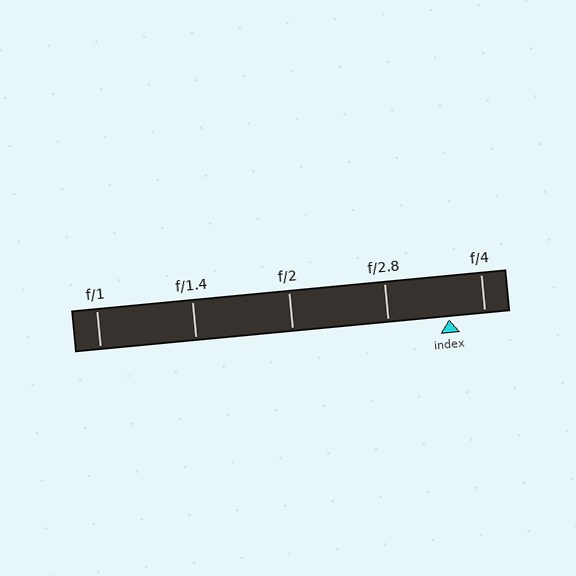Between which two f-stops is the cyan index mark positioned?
The index mark is between f/2.8 and f/4.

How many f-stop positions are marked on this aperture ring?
There are 5 f-stop positions marked.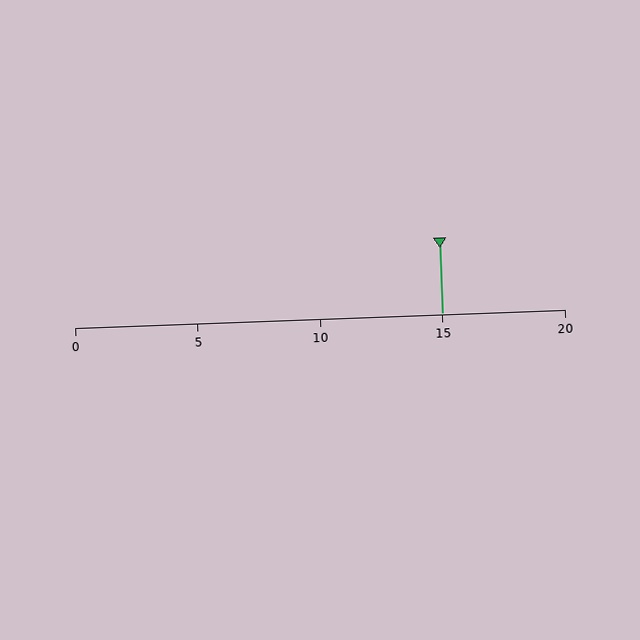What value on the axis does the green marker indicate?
The marker indicates approximately 15.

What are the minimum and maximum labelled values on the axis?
The axis runs from 0 to 20.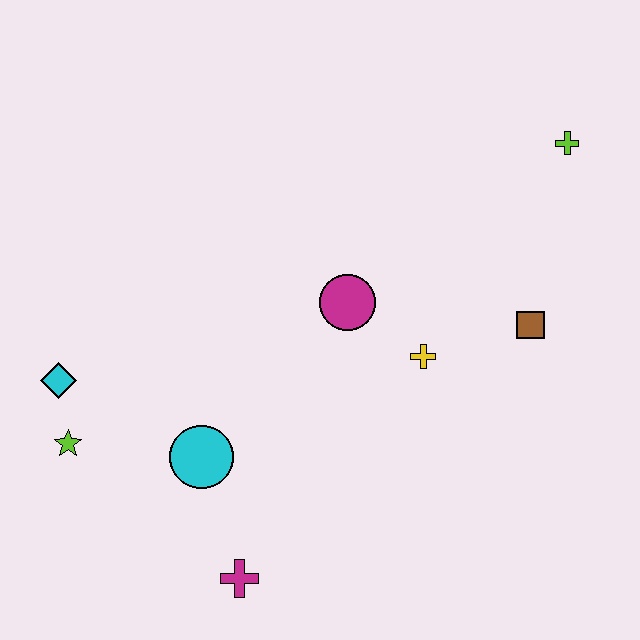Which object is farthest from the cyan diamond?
The lime cross is farthest from the cyan diamond.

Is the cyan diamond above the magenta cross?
Yes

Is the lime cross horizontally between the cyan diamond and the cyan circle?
No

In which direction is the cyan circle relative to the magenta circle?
The cyan circle is below the magenta circle.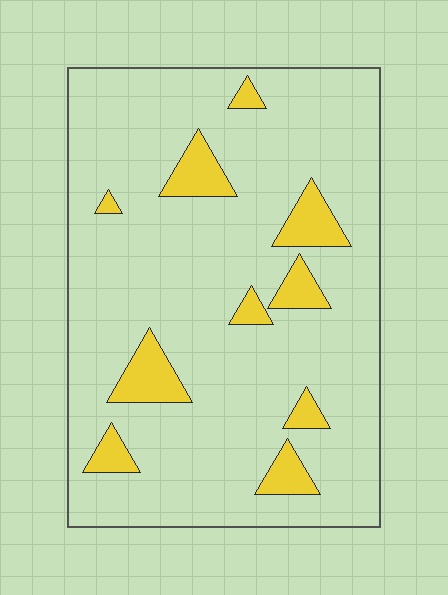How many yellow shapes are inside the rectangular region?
10.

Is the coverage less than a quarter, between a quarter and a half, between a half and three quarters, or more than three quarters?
Less than a quarter.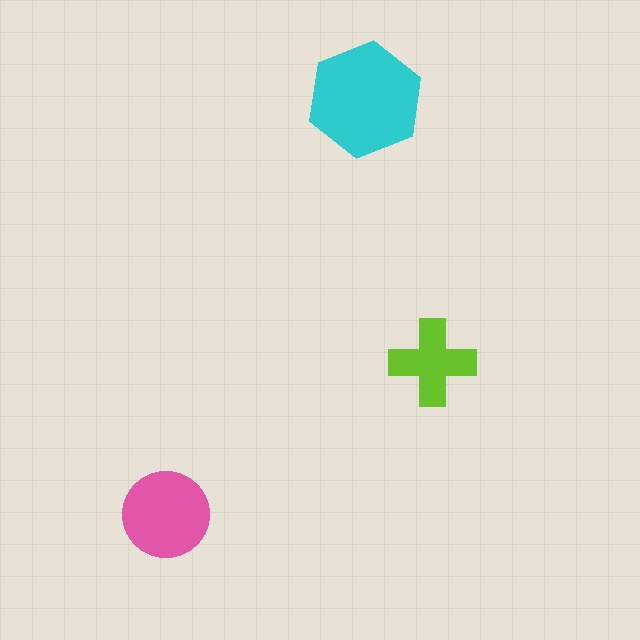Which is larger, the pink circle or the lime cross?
The pink circle.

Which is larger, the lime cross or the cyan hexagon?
The cyan hexagon.